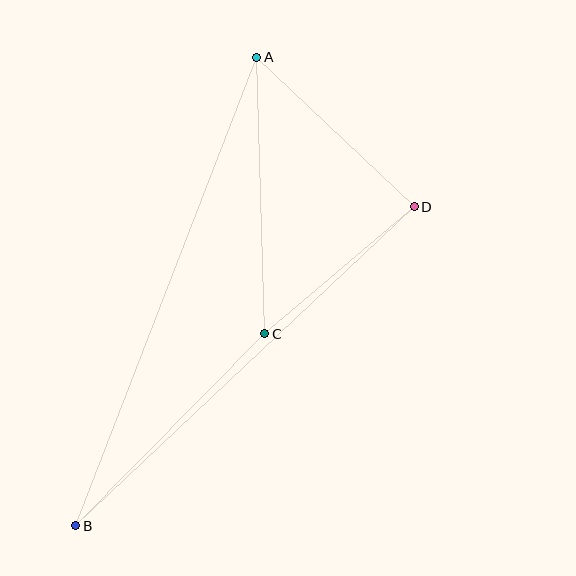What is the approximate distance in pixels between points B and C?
The distance between B and C is approximately 270 pixels.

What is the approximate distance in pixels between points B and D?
The distance between B and D is approximately 465 pixels.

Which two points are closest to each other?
Points C and D are closest to each other.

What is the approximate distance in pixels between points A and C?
The distance between A and C is approximately 276 pixels.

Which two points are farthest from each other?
Points A and B are farthest from each other.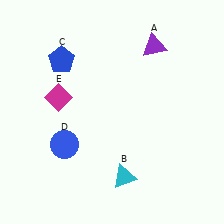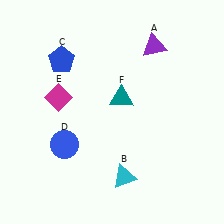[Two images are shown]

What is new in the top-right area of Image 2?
A teal triangle (F) was added in the top-right area of Image 2.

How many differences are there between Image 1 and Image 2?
There is 1 difference between the two images.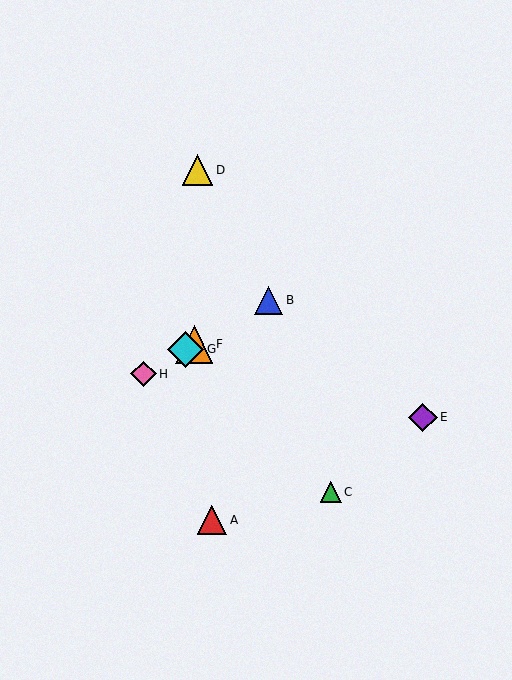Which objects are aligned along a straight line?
Objects B, F, G, H are aligned along a straight line.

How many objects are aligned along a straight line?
4 objects (B, F, G, H) are aligned along a straight line.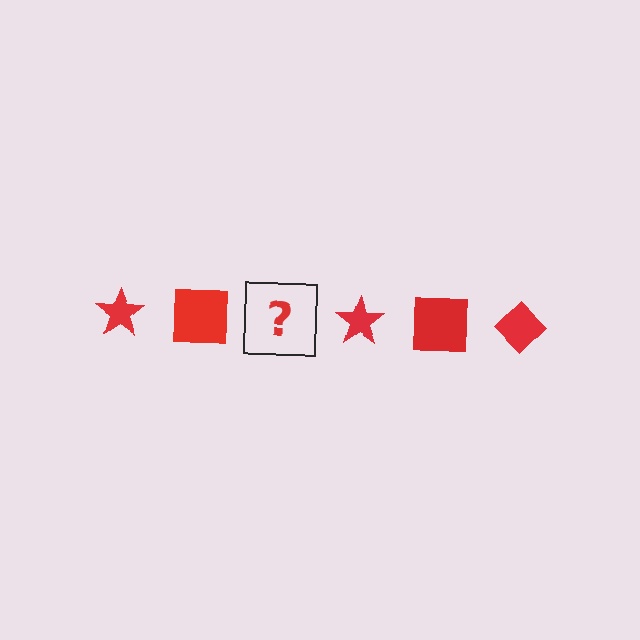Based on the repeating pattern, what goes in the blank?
The blank should be a red diamond.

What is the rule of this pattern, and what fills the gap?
The rule is that the pattern cycles through star, square, diamond shapes in red. The gap should be filled with a red diamond.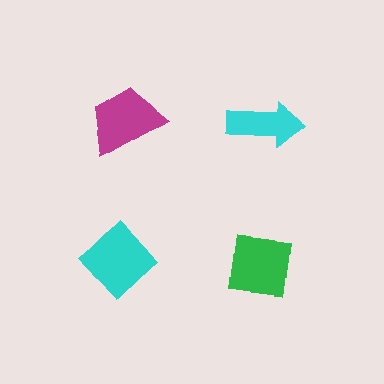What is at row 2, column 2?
A green square.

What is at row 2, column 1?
A cyan diamond.